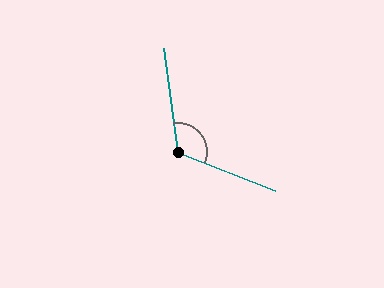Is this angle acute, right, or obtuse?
It is obtuse.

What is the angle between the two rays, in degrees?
Approximately 119 degrees.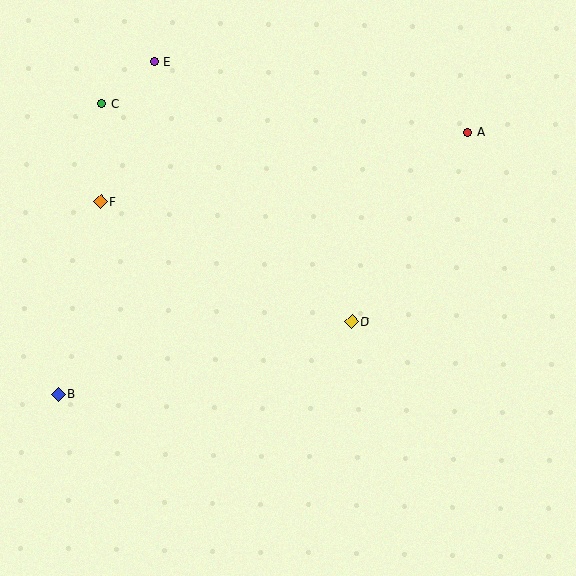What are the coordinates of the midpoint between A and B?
The midpoint between A and B is at (263, 263).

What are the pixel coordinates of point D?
Point D is at (352, 322).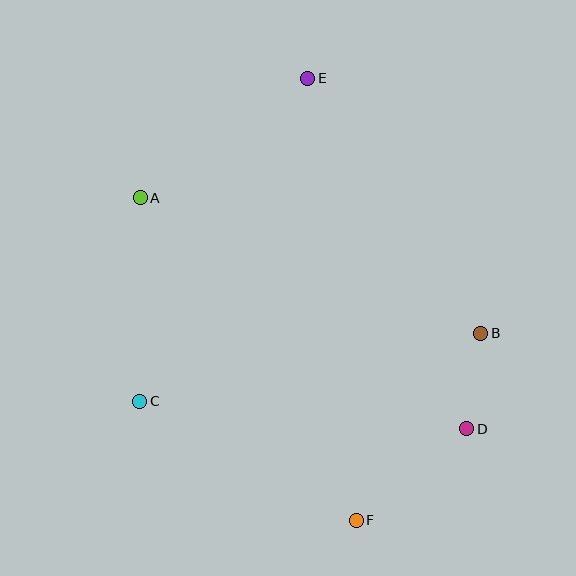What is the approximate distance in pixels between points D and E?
The distance between D and E is approximately 385 pixels.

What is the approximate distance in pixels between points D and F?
The distance between D and F is approximately 143 pixels.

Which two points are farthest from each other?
Points E and F are farthest from each other.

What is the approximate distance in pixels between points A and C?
The distance between A and C is approximately 203 pixels.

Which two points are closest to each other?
Points B and D are closest to each other.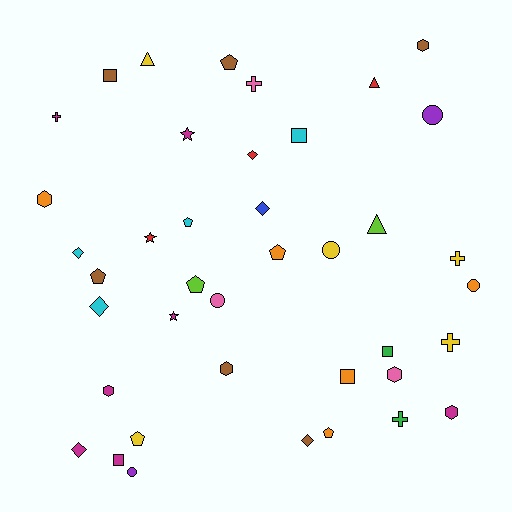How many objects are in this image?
There are 40 objects.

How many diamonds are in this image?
There are 6 diamonds.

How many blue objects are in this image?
There is 1 blue object.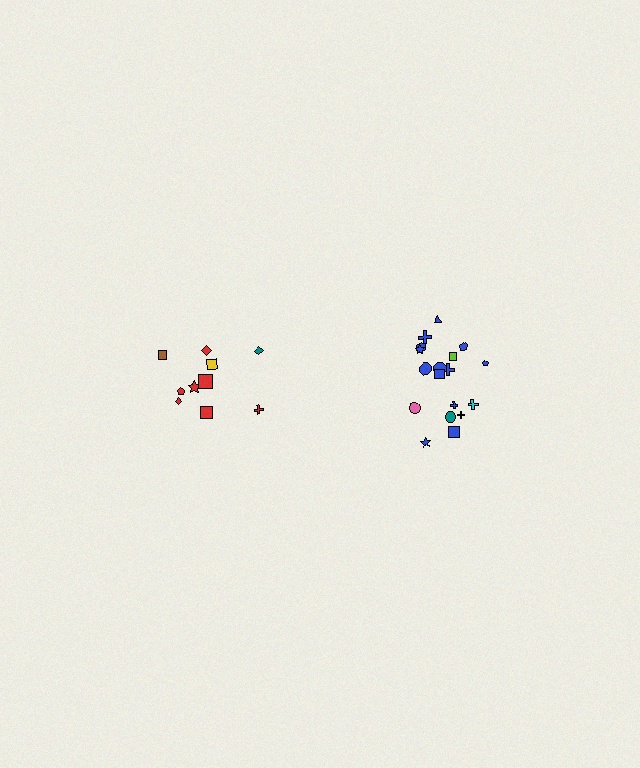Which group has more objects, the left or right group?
The right group.